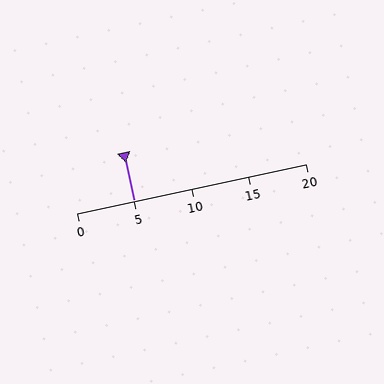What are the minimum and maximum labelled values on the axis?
The axis runs from 0 to 20.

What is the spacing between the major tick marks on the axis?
The major ticks are spaced 5 apart.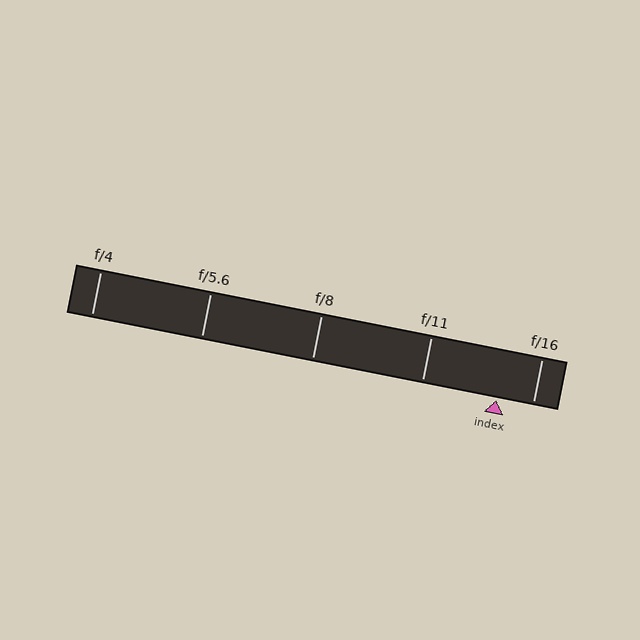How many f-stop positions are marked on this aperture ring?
There are 5 f-stop positions marked.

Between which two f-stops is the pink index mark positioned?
The index mark is between f/11 and f/16.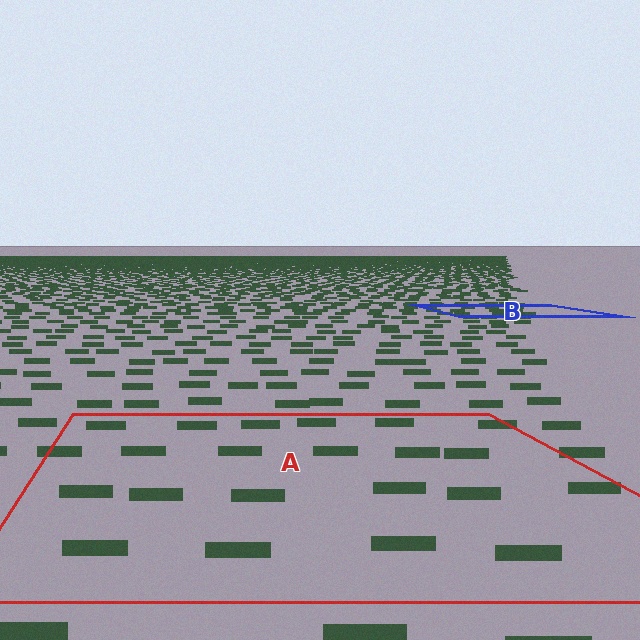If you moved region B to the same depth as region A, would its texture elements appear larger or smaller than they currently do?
They would appear larger. At a closer depth, the same texture elements are projected at a bigger on-screen size.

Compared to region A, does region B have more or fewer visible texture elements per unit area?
Region B has more texture elements per unit area — they are packed more densely because it is farther away.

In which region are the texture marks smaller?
The texture marks are smaller in region B, because it is farther away.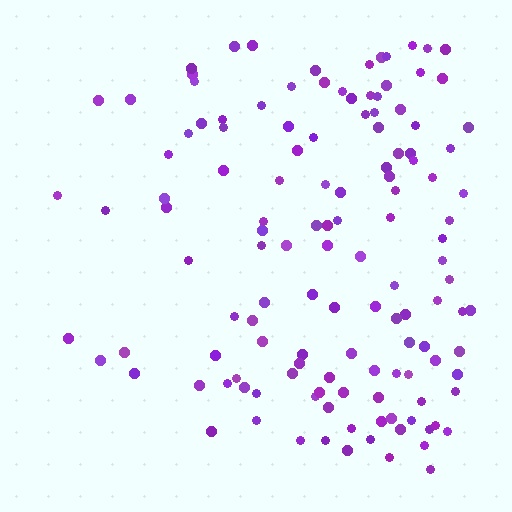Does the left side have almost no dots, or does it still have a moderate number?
Still a moderate number, just noticeably fewer than the right.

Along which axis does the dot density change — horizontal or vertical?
Horizontal.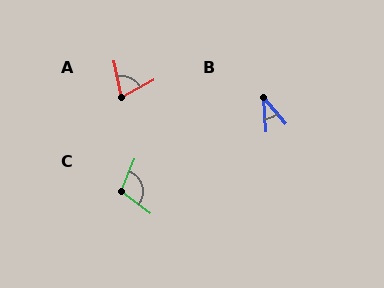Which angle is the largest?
C, at approximately 104 degrees.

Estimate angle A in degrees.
Approximately 72 degrees.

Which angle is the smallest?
B, at approximately 37 degrees.